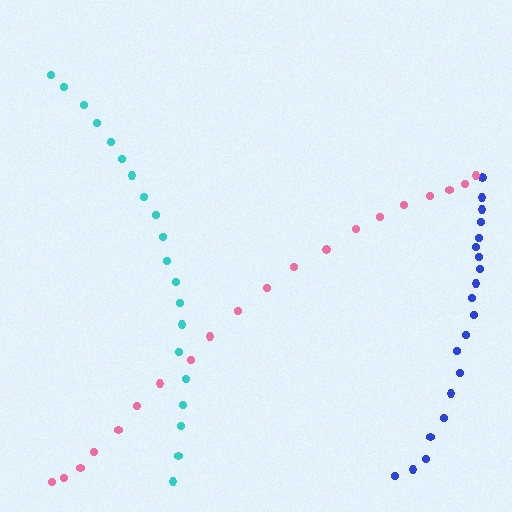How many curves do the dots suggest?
There are 3 distinct paths.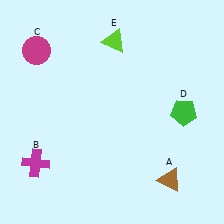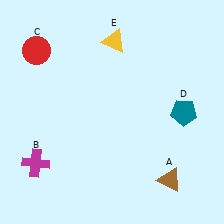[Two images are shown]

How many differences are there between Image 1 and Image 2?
There are 3 differences between the two images.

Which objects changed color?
C changed from magenta to red. D changed from green to teal. E changed from lime to yellow.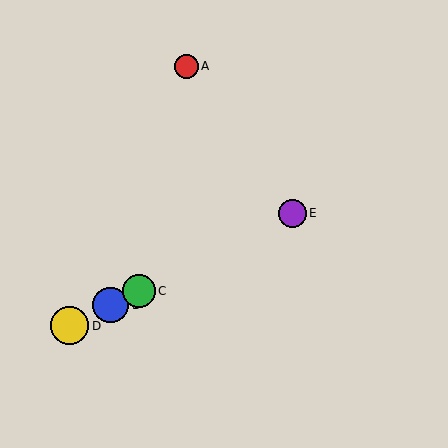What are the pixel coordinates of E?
Object E is at (293, 213).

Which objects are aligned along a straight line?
Objects B, C, D, E are aligned along a straight line.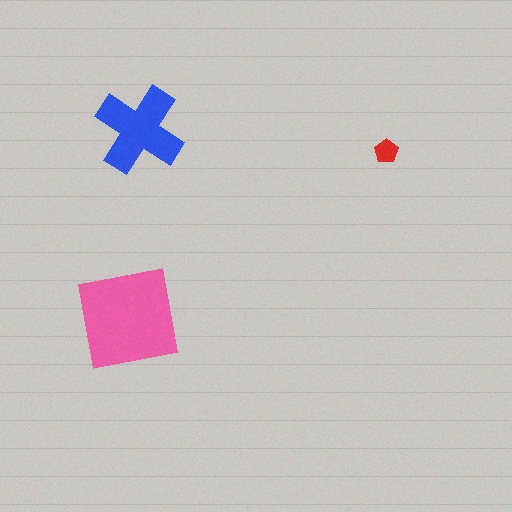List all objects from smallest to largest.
The red pentagon, the blue cross, the pink square.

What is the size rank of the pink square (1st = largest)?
1st.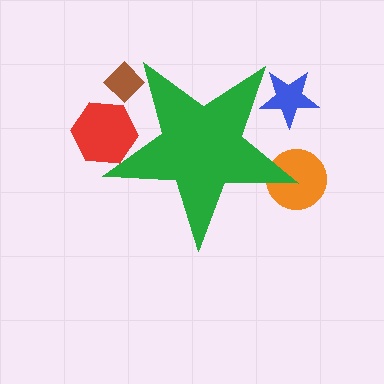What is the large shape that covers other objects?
A green star.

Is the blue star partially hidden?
Yes, the blue star is partially hidden behind the green star.